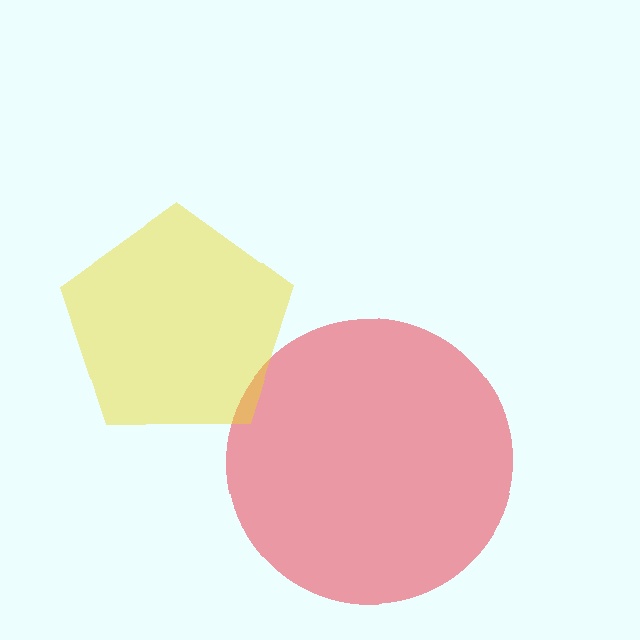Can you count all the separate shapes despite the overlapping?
Yes, there are 2 separate shapes.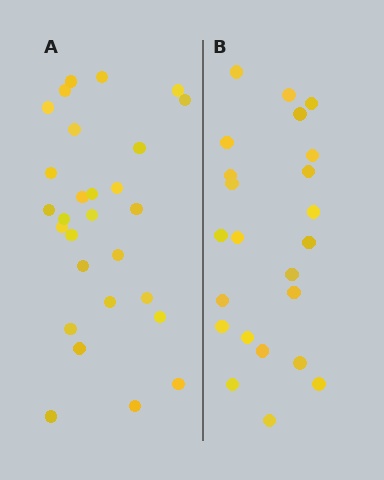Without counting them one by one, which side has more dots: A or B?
Region A (the left region) has more dots.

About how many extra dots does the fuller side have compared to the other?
Region A has about 5 more dots than region B.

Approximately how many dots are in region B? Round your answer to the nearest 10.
About 20 dots. (The exact count is 23, which rounds to 20.)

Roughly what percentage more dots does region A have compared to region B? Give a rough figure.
About 20% more.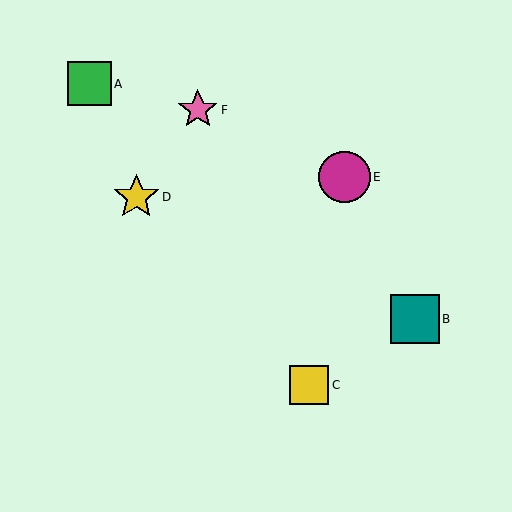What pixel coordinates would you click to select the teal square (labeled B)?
Click at (415, 319) to select the teal square B.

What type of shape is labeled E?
Shape E is a magenta circle.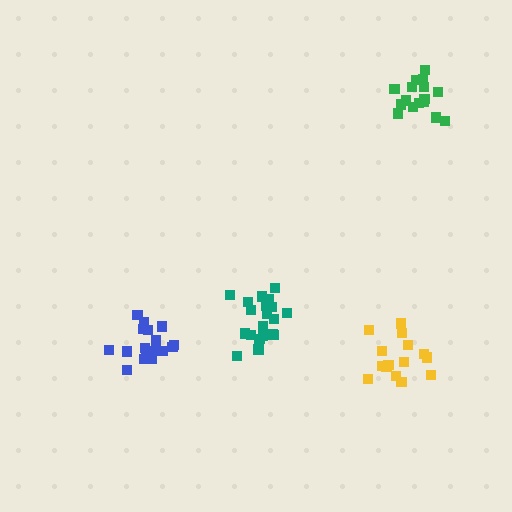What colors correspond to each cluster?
The clusters are colored: blue, green, teal, yellow.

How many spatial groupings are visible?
There are 4 spatial groupings.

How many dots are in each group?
Group 1: 17 dots, Group 2: 20 dots, Group 3: 20 dots, Group 4: 15 dots (72 total).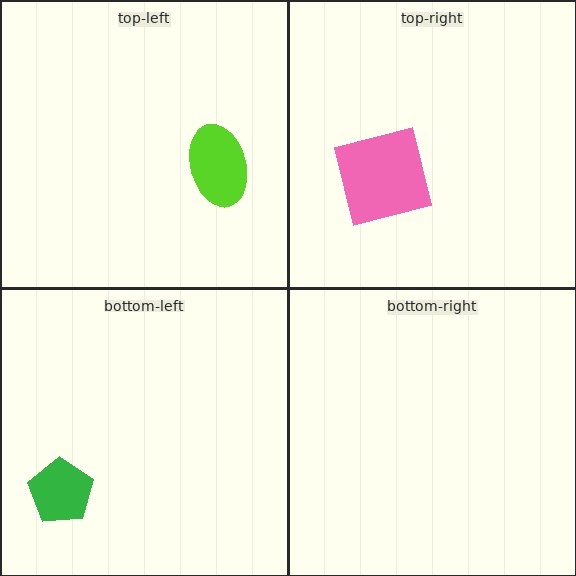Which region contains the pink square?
The top-right region.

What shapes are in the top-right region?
The pink square.